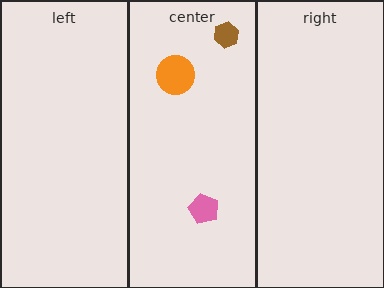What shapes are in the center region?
The orange circle, the brown hexagon, the pink pentagon.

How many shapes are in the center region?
3.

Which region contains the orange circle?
The center region.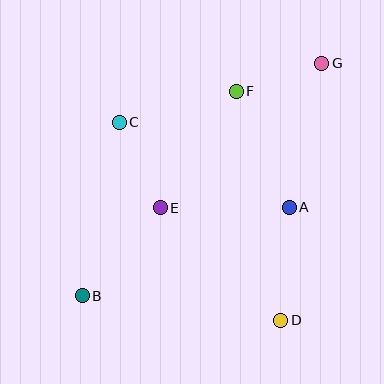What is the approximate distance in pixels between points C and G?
The distance between C and G is approximately 211 pixels.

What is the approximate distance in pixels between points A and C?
The distance between A and C is approximately 190 pixels.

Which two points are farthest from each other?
Points B and G are farthest from each other.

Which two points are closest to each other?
Points F and G are closest to each other.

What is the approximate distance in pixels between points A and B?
The distance between A and B is approximately 225 pixels.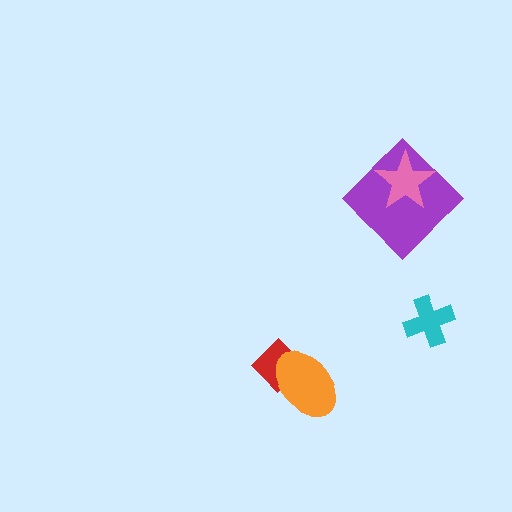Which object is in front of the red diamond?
The orange ellipse is in front of the red diamond.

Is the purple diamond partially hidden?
Yes, it is partially covered by another shape.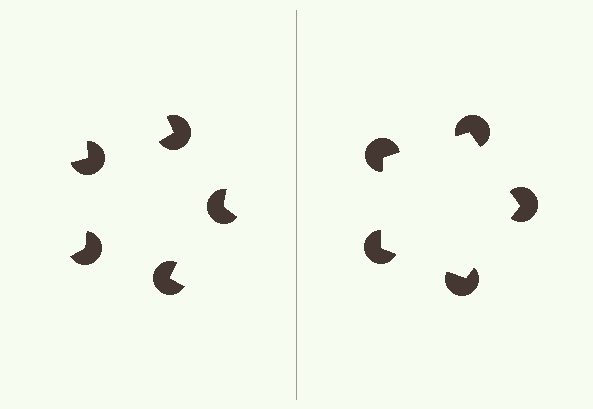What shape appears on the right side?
An illusory pentagon.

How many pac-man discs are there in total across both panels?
10 — 5 on each side.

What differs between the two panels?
The pac-man discs are positioned identically on both sides; only the wedge orientations differ. On the right they align to a pentagon; on the left they are misaligned.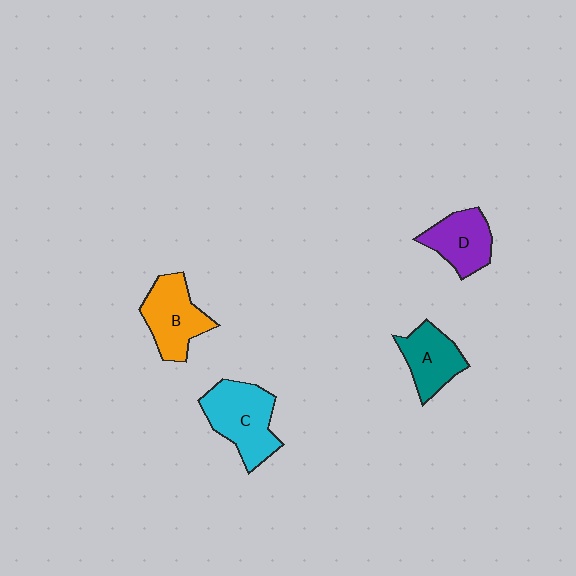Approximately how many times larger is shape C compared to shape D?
Approximately 1.4 times.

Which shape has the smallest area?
Shape A (teal).